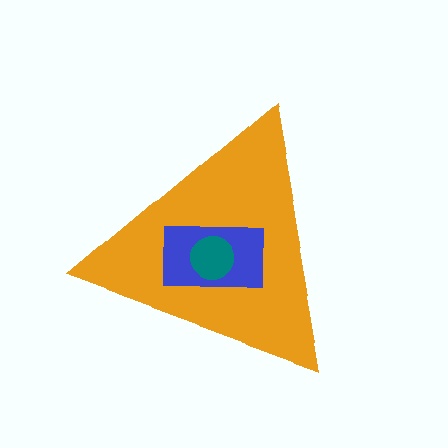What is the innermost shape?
The teal circle.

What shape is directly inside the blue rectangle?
The teal circle.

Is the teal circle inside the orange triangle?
Yes.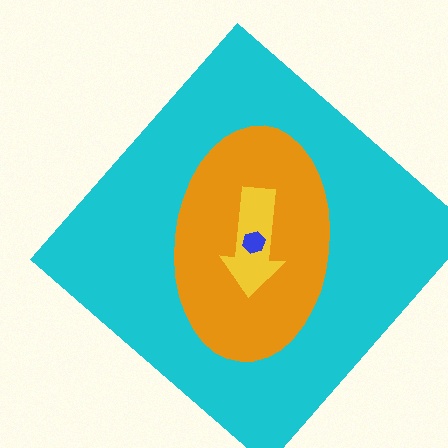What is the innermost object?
The blue hexagon.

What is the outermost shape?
The cyan diamond.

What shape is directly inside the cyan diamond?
The orange ellipse.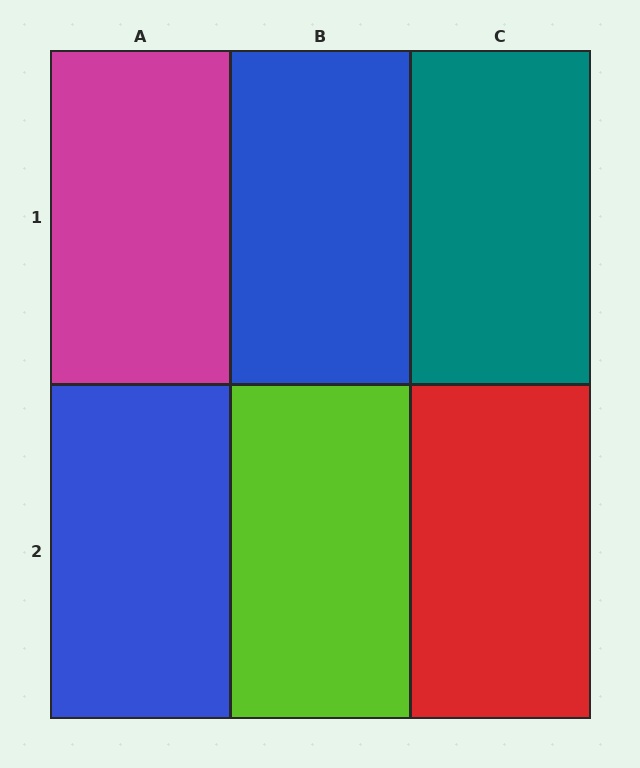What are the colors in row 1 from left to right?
Magenta, blue, teal.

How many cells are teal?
1 cell is teal.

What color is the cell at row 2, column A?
Blue.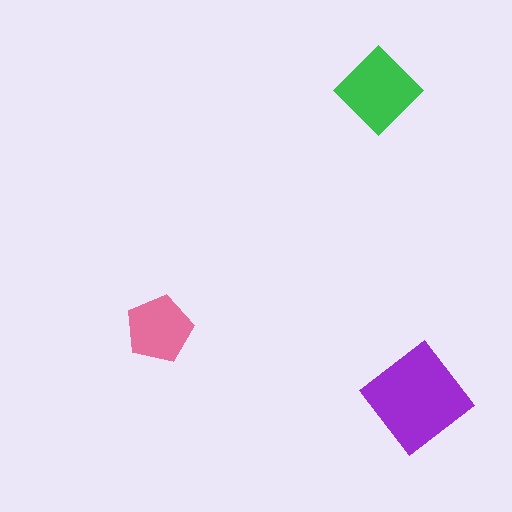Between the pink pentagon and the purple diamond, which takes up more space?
The purple diamond.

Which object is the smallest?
The pink pentagon.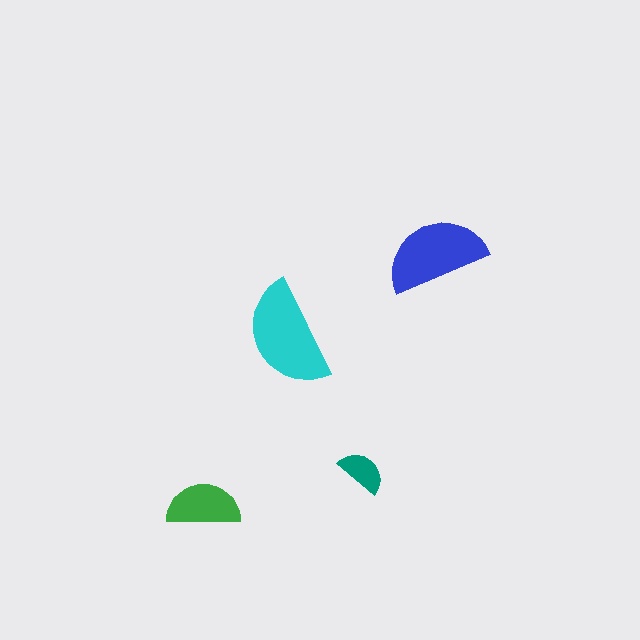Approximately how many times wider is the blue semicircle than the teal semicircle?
About 2 times wider.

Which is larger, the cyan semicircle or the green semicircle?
The cyan one.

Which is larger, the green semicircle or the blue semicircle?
The blue one.